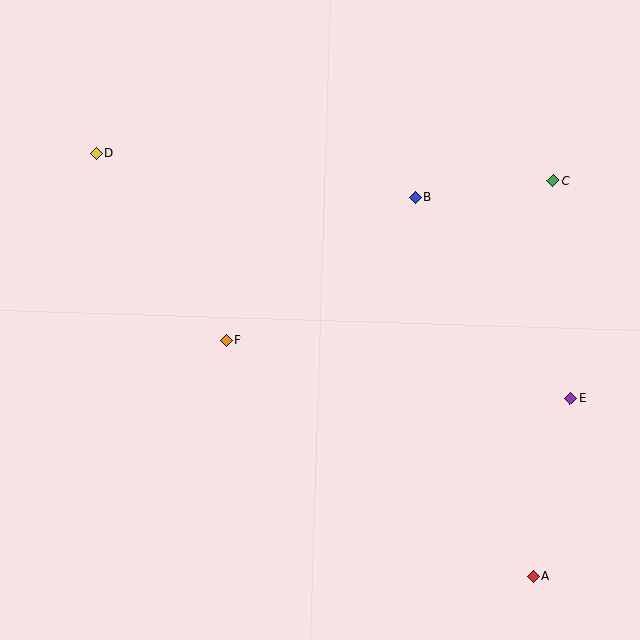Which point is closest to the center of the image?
Point F at (227, 340) is closest to the center.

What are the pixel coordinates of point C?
Point C is at (553, 180).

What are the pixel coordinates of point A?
Point A is at (533, 576).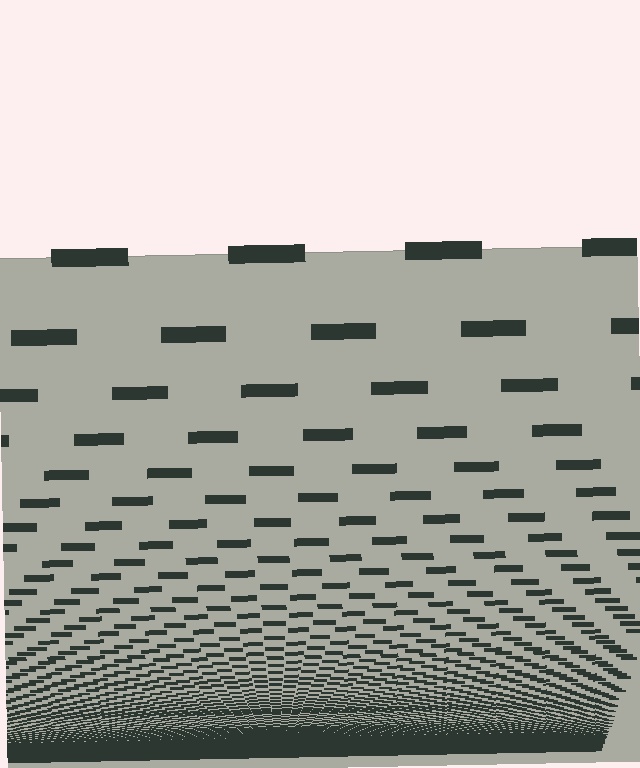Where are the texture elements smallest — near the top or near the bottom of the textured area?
Near the bottom.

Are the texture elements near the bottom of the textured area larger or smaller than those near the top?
Smaller. The gradient is inverted — elements near the bottom are smaller and denser.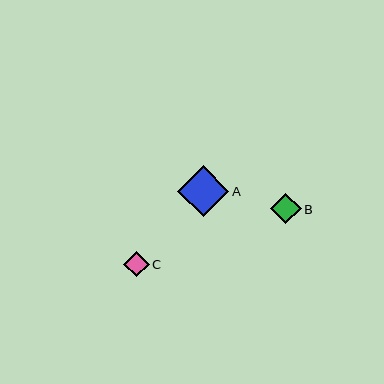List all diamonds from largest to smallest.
From largest to smallest: A, B, C.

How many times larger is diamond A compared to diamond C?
Diamond A is approximately 2.0 times the size of diamond C.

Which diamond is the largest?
Diamond A is the largest with a size of approximately 51 pixels.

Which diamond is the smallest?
Diamond C is the smallest with a size of approximately 25 pixels.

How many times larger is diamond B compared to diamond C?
Diamond B is approximately 1.2 times the size of diamond C.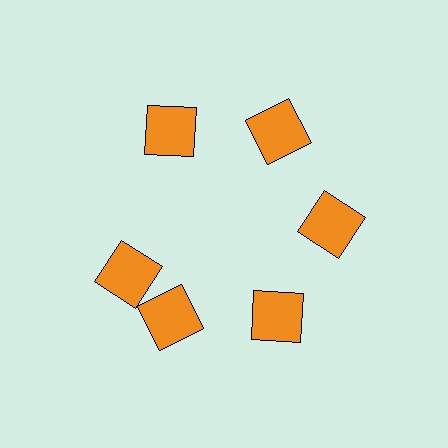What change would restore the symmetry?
The symmetry would be restored by rotating it back into even spacing with its neighbors so that all 6 squares sit at equal angles and equal distance from the center.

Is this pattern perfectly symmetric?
No. The 6 orange squares are arranged in a ring, but one element near the 9 o'clock position is rotated out of alignment along the ring, breaking the 6-fold rotational symmetry.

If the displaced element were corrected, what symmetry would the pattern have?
It would have 6-fold rotational symmetry — the pattern would map onto itself every 60 degrees.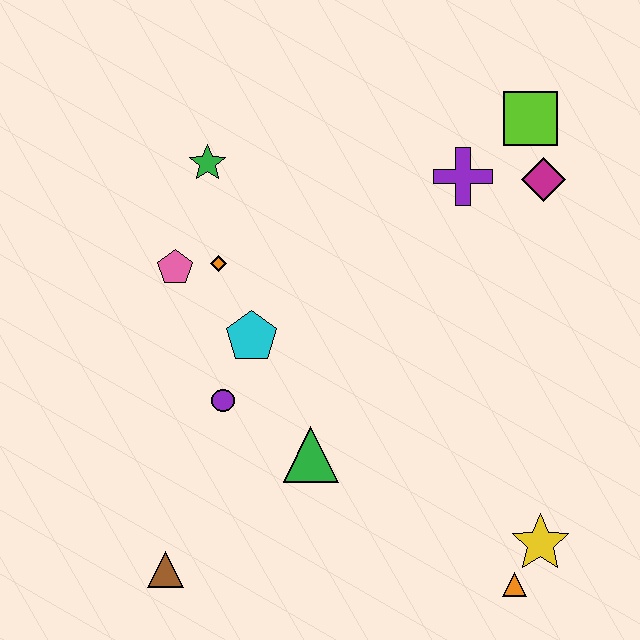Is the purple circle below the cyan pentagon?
Yes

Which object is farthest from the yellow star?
The green star is farthest from the yellow star.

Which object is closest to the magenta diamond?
The lime square is closest to the magenta diamond.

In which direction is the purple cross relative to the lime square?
The purple cross is to the left of the lime square.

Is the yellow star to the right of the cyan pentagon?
Yes